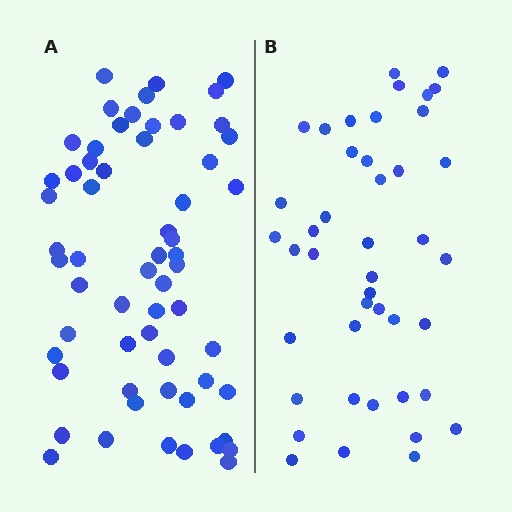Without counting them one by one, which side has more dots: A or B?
Region A (the left region) has more dots.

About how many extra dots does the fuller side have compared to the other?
Region A has approximately 15 more dots than region B.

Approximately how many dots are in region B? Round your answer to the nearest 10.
About 40 dots. (The exact count is 43, which rounds to 40.)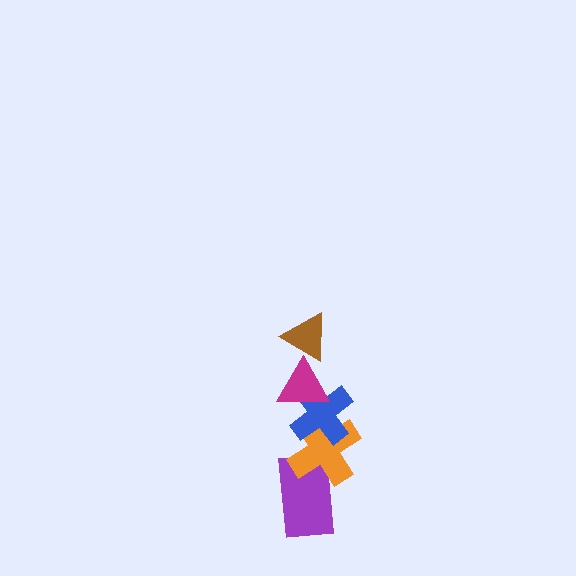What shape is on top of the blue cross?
The magenta triangle is on top of the blue cross.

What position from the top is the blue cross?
The blue cross is 3rd from the top.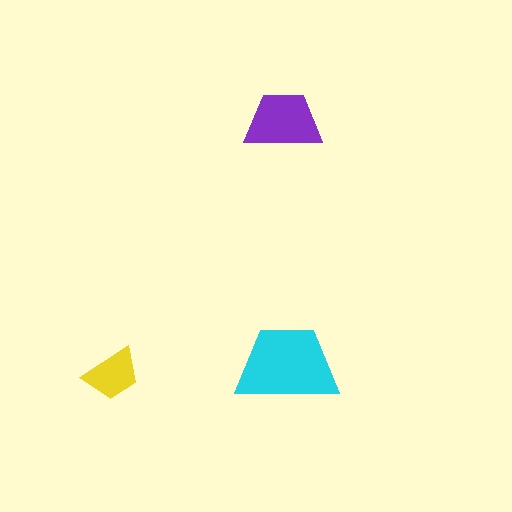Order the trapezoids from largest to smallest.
the cyan one, the purple one, the yellow one.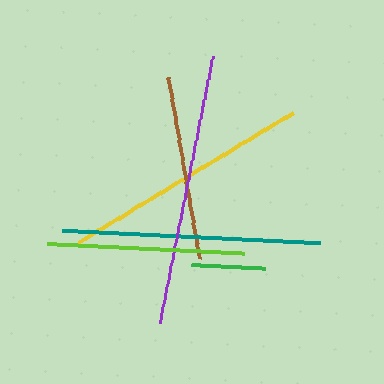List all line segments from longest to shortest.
From longest to shortest: purple, teal, yellow, lime, brown, green.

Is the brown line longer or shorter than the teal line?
The teal line is longer than the brown line.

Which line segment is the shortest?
The green line is the shortest at approximately 74 pixels.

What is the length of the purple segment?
The purple segment is approximately 272 pixels long.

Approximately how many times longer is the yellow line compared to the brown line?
The yellow line is approximately 1.4 times the length of the brown line.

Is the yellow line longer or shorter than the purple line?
The purple line is longer than the yellow line.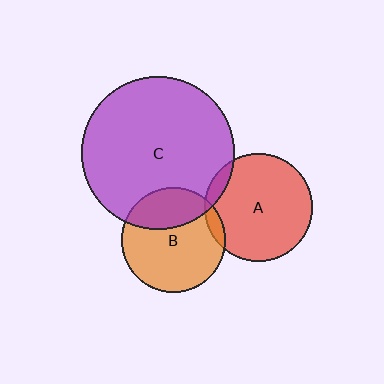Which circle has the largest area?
Circle C (purple).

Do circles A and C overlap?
Yes.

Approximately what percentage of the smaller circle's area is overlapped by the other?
Approximately 10%.